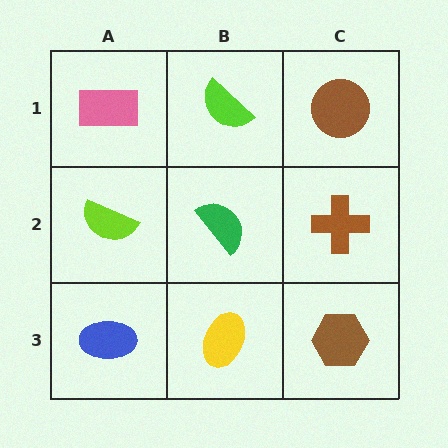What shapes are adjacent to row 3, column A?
A lime semicircle (row 2, column A), a yellow ellipse (row 3, column B).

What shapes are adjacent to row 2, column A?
A pink rectangle (row 1, column A), a blue ellipse (row 3, column A), a green semicircle (row 2, column B).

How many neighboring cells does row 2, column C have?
3.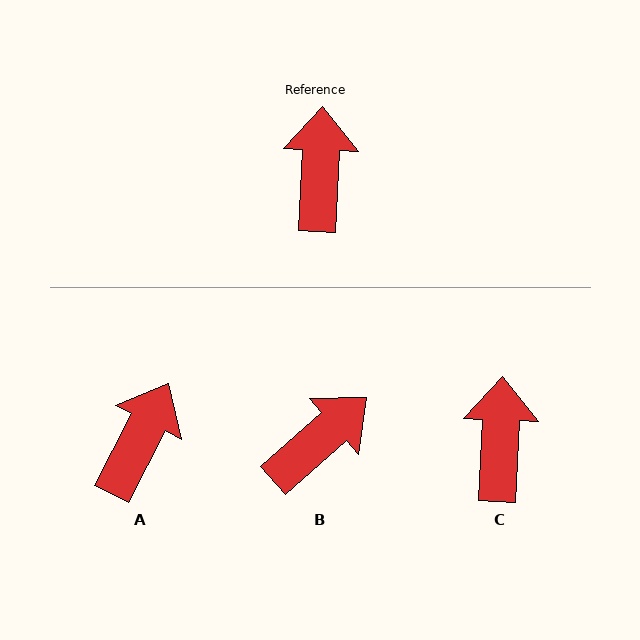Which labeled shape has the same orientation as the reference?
C.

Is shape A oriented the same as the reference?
No, it is off by about 25 degrees.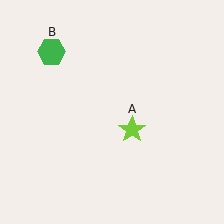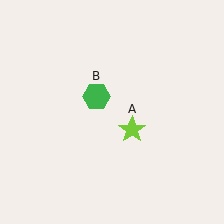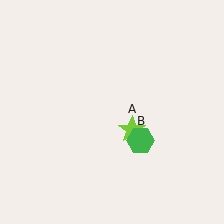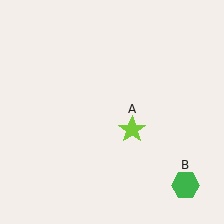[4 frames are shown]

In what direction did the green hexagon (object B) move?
The green hexagon (object B) moved down and to the right.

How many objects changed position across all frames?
1 object changed position: green hexagon (object B).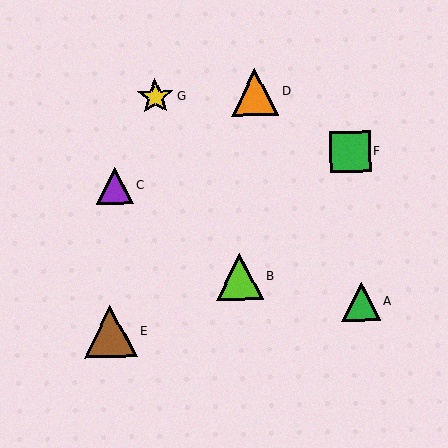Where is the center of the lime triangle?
The center of the lime triangle is at (239, 277).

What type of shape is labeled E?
Shape E is a brown triangle.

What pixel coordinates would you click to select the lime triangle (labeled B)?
Click at (239, 277) to select the lime triangle B.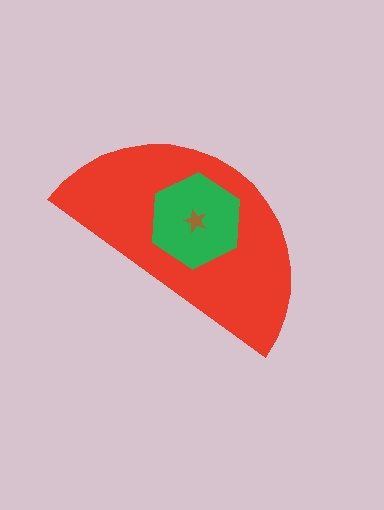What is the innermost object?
The brown star.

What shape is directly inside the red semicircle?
The green hexagon.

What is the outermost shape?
The red semicircle.